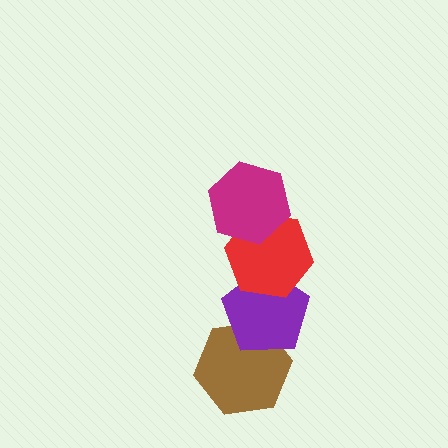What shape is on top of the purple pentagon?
The red hexagon is on top of the purple pentagon.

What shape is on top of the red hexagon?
The magenta hexagon is on top of the red hexagon.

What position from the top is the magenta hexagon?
The magenta hexagon is 1st from the top.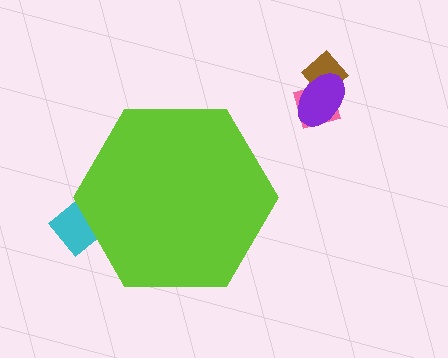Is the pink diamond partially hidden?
No, the pink diamond is fully visible.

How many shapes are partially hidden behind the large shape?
1 shape is partially hidden.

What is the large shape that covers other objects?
A lime hexagon.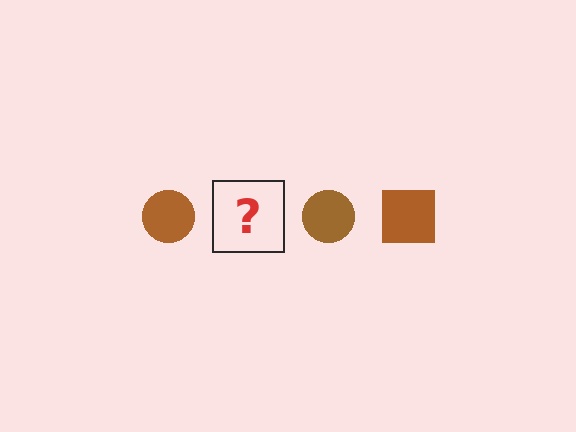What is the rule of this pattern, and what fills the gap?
The rule is that the pattern cycles through circle, square shapes in brown. The gap should be filled with a brown square.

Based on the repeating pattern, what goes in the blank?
The blank should be a brown square.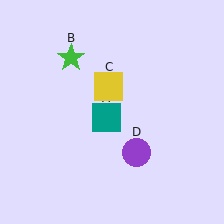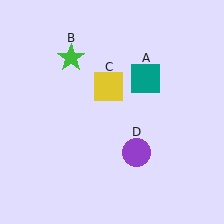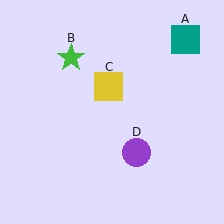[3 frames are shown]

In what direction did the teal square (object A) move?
The teal square (object A) moved up and to the right.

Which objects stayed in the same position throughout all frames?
Green star (object B) and yellow square (object C) and purple circle (object D) remained stationary.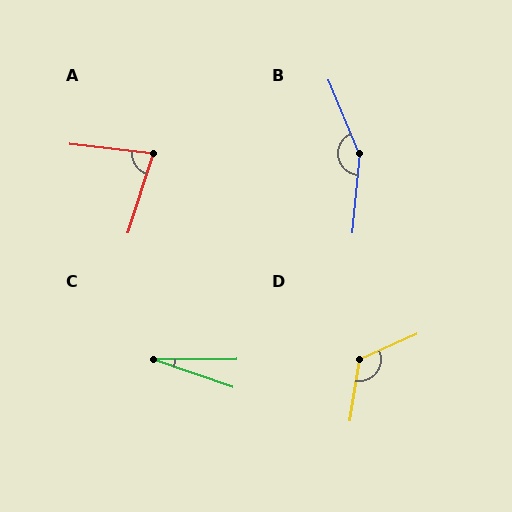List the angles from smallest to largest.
C (20°), A (78°), D (123°), B (152°).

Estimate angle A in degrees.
Approximately 78 degrees.